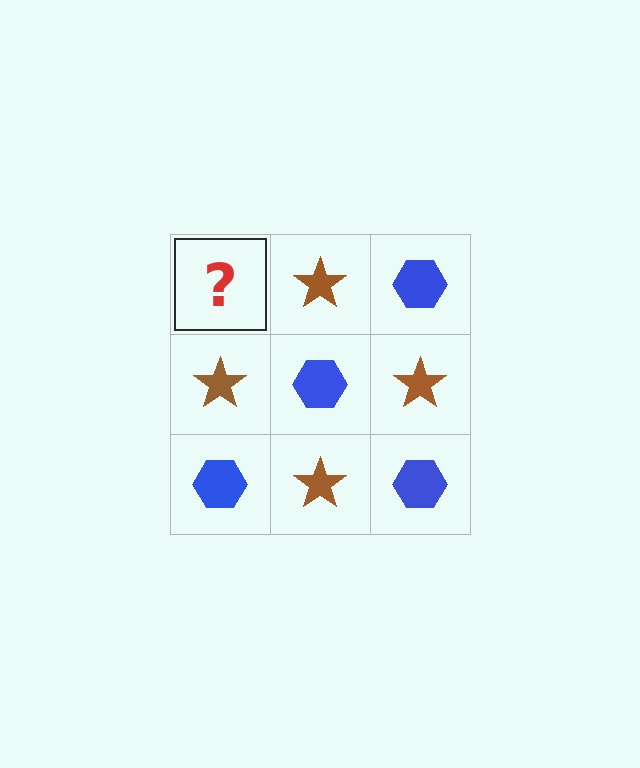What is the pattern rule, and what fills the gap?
The rule is that it alternates blue hexagon and brown star in a checkerboard pattern. The gap should be filled with a blue hexagon.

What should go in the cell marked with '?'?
The missing cell should contain a blue hexagon.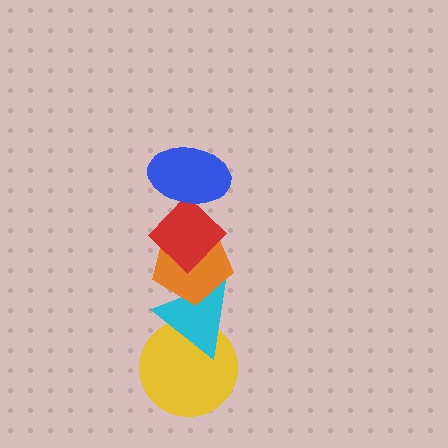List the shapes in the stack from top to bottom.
From top to bottom: the blue ellipse, the red diamond, the orange pentagon, the cyan triangle, the yellow circle.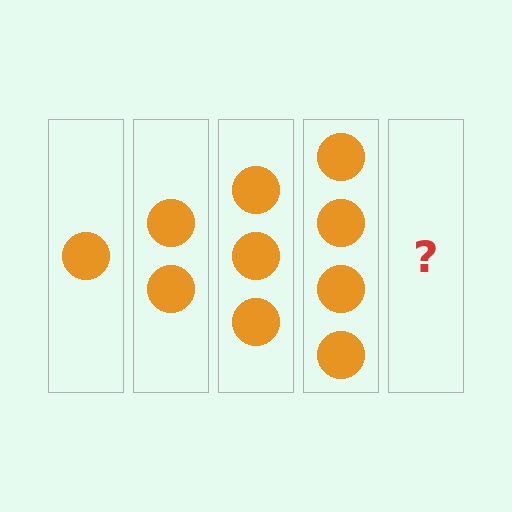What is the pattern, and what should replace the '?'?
The pattern is that each step adds one more circle. The '?' should be 5 circles.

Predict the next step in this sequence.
The next step is 5 circles.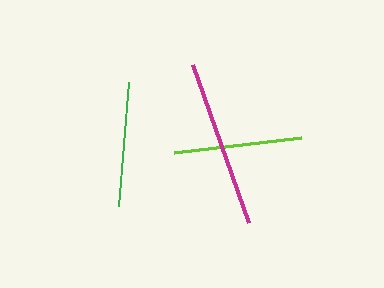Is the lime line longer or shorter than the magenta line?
The magenta line is longer than the lime line.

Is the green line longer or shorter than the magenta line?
The magenta line is longer than the green line.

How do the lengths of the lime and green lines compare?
The lime and green lines are approximately the same length.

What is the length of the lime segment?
The lime segment is approximately 128 pixels long.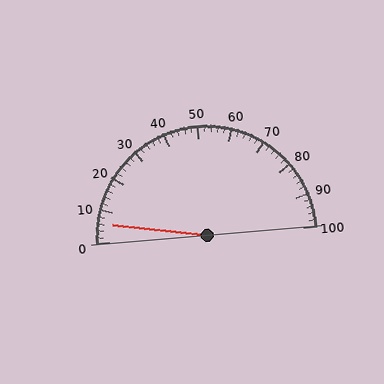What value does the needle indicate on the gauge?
The needle indicates approximately 6.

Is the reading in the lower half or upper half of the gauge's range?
The reading is in the lower half of the range (0 to 100).